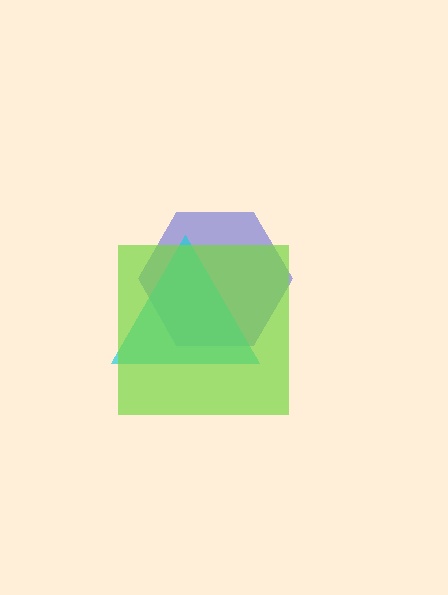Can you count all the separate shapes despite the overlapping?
Yes, there are 3 separate shapes.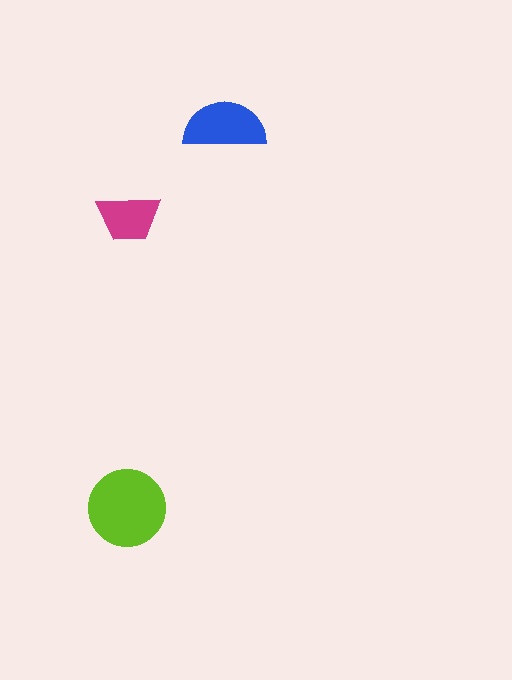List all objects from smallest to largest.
The magenta trapezoid, the blue semicircle, the lime circle.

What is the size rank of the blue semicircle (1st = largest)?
2nd.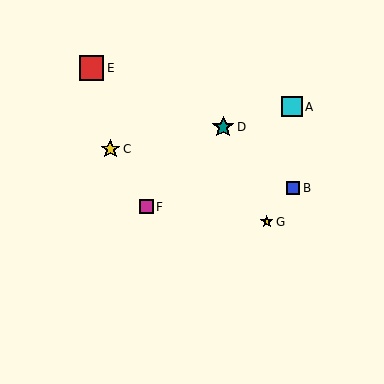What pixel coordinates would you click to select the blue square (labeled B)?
Click at (293, 188) to select the blue square B.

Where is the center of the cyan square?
The center of the cyan square is at (292, 107).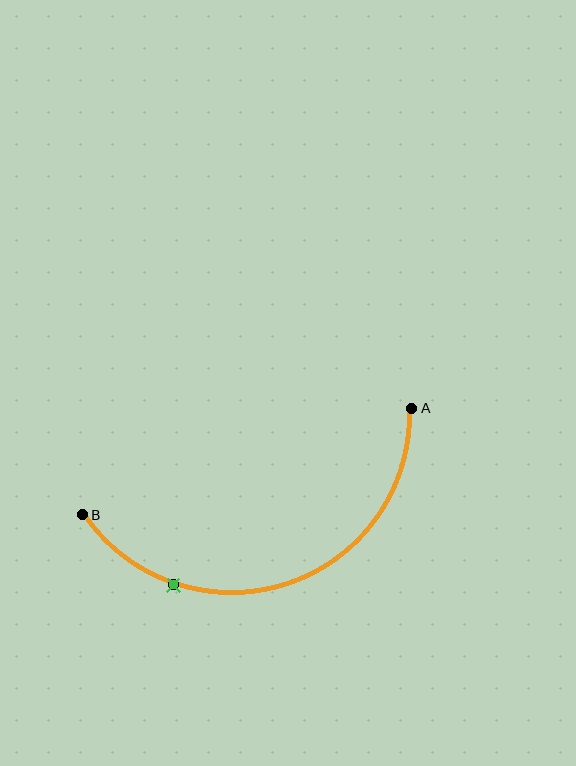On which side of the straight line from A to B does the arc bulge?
The arc bulges below the straight line connecting A and B.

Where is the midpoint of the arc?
The arc midpoint is the point on the curve farthest from the straight line joining A and B. It sits below that line.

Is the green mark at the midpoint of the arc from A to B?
No. The green mark lies on the arc but is closer to endpoint B. The arc midpoint would be at the point on the curve equidistant along the arc from both A and B.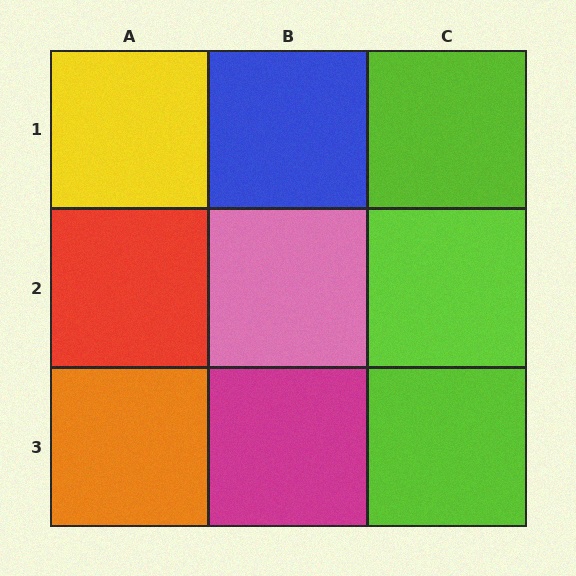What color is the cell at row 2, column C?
Lime.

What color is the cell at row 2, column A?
Red.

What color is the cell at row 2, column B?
Pink.